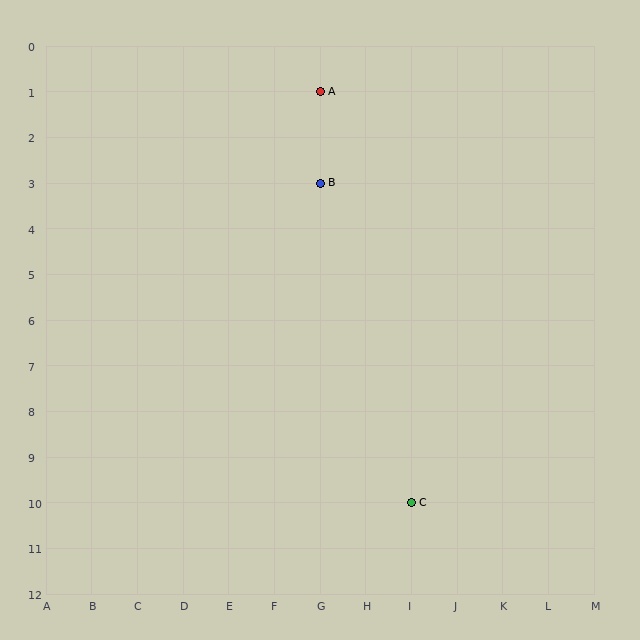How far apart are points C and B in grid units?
Points C and B are 2 columns and 7 rows apart (about 7.3 grid units diagonally).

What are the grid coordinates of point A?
Point A is at grid coordinates (G, 1).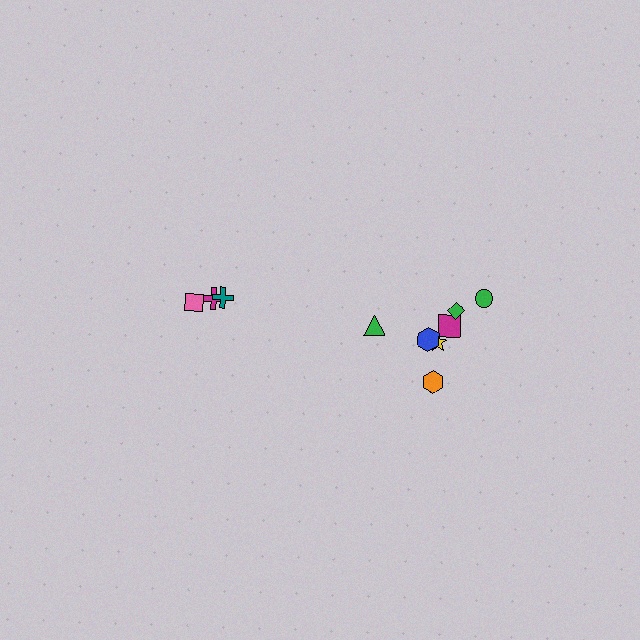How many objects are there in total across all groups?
There are 10 objects.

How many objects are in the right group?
There are 7 objects.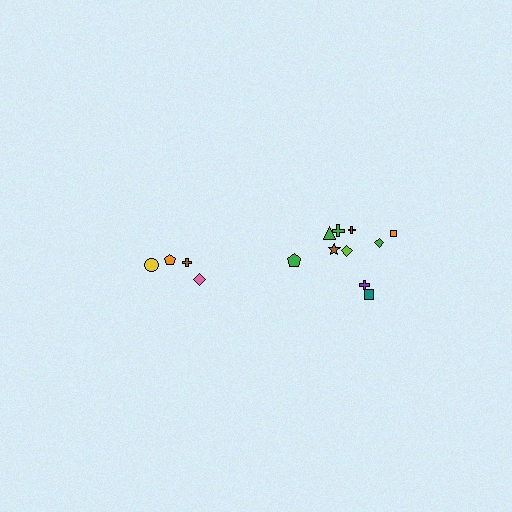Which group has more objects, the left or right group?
The right group.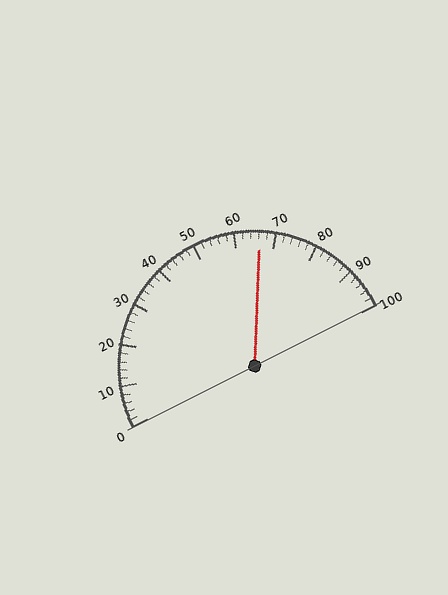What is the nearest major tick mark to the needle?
The nearest major tick mark is 70.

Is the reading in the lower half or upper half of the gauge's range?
The reading is in the upper half of the range (0 to 100).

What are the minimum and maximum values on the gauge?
The gauge ranges from 0 to 100.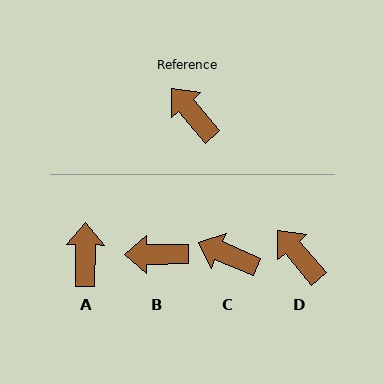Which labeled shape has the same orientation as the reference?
D.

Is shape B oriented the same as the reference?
No, it is off by about 50 degrees.